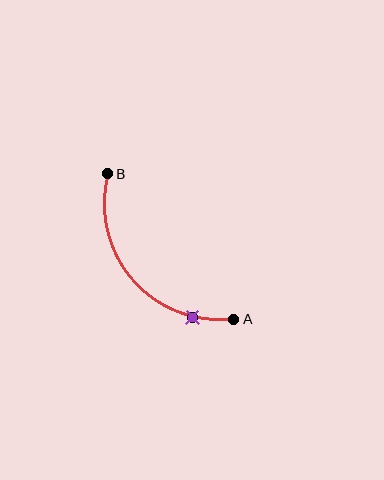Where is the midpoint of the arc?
The arc midpoint is the point on the curve farthest from the straight line joining A and B. It sits below and to the left of that line.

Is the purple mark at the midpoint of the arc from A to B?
No. The purple mark lies on the arc but is closer to endpoint A. The arc midpoint would be at the point on the curve equidistant along the arc from both A and B.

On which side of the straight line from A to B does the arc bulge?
The arc bulges below and to the left of the straight line connecting A and B.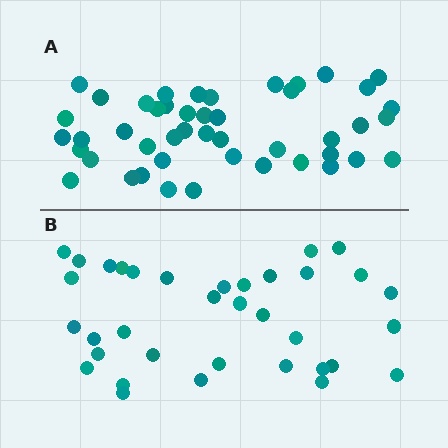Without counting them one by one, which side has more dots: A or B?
Region A (the top region) has more dots.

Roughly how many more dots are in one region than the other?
Region A has roughly 12 or so more dots than region B.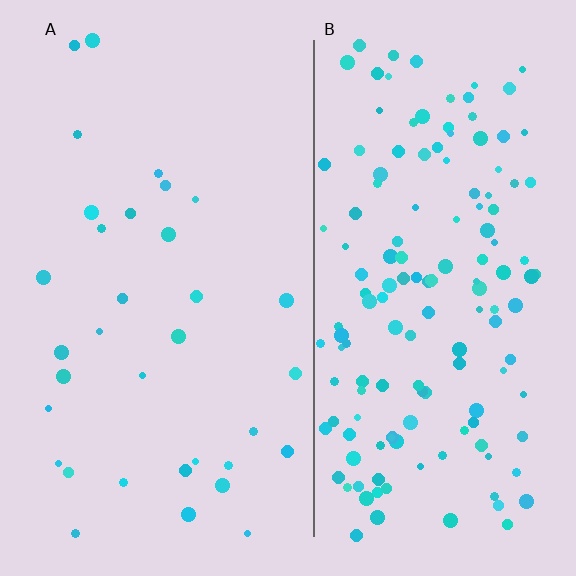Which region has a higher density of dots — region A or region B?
B (the right).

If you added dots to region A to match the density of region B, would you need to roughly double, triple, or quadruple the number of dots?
Approximately quadruple.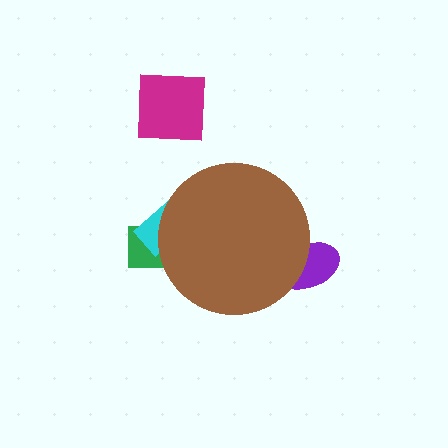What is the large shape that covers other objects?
A brown circle.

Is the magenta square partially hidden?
No, the magenta square is fully visible.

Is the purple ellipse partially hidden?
Yes, the purple ellipse is partially hidden behind the brown circle.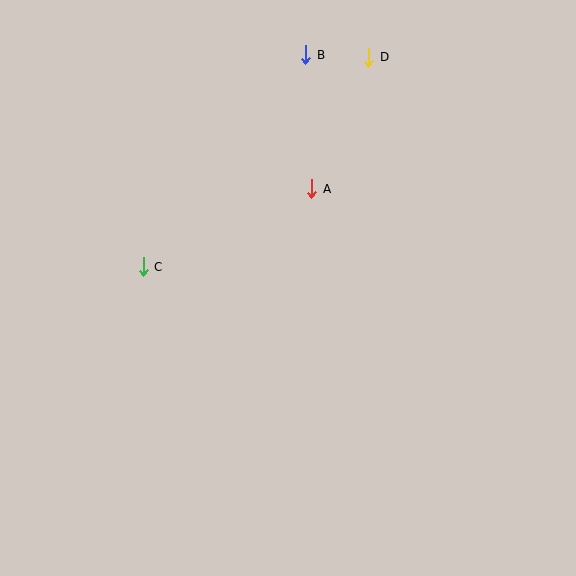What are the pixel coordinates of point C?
Point C is at (143, 267).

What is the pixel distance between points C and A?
The distance between C and A is 186 pixels.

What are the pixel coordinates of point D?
Point D is at (369, 57).